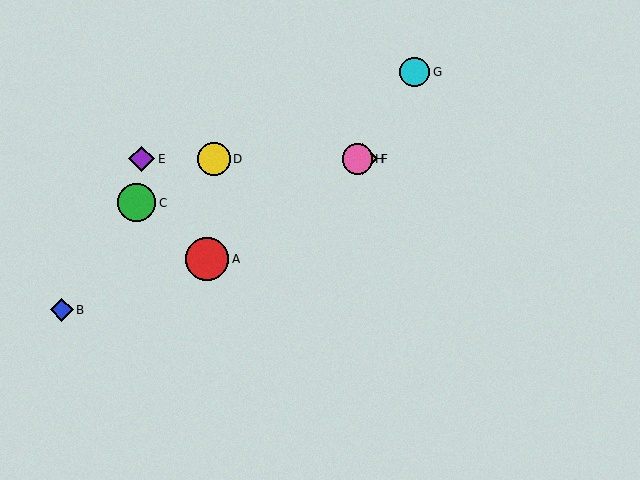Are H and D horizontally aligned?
Yes, both are at y≈159.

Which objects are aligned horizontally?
Objects D, E, F, H are aligned horizontally.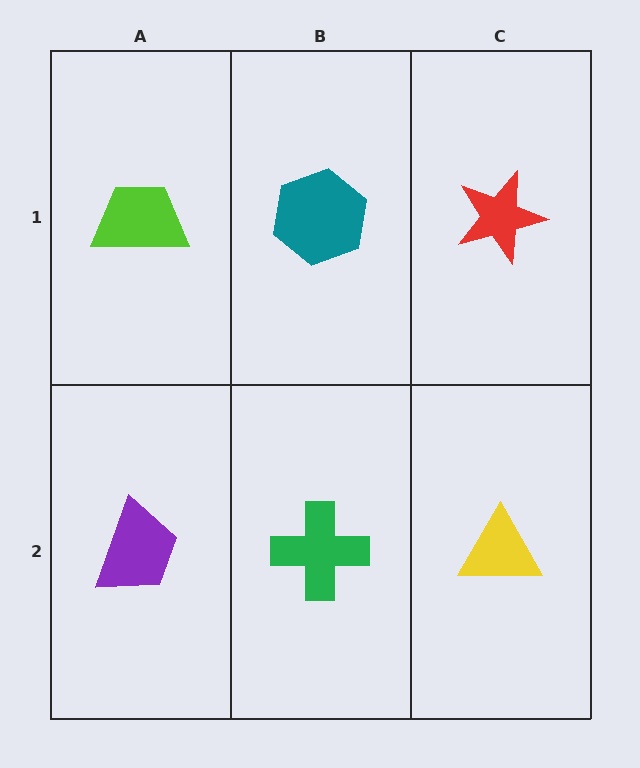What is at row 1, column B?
A teal hexagon.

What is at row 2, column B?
A green cross.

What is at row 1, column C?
A red star.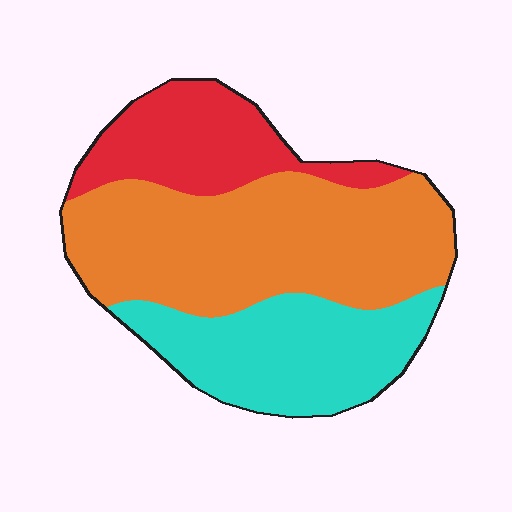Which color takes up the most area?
Orange, at roughly 50%.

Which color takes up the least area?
Red, at roughly 20%.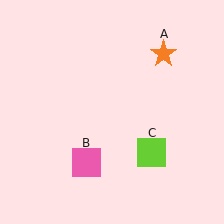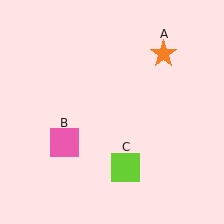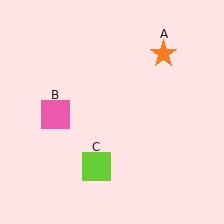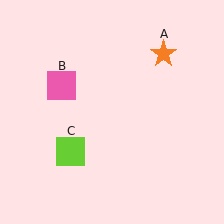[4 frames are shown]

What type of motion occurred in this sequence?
The pink square (object B), lime square (object C) rotated clockwise around the center of the scene.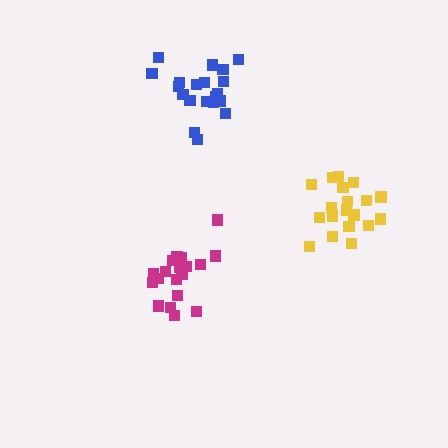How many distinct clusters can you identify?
There are 3 distinct clusters.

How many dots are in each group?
Group 1: 19 dots, Group 2: 19 dots, Group 3: 20 dots (58 total).